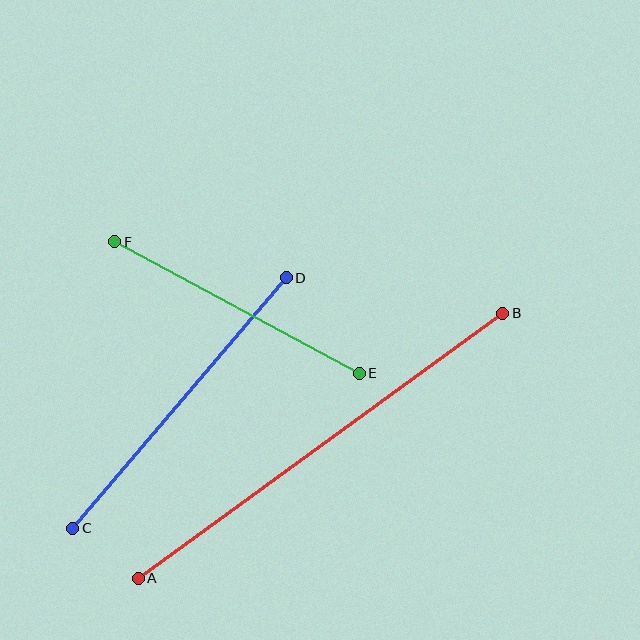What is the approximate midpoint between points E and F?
The midpoint is at approximately (237, 308) pixels.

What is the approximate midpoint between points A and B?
The midpoint is at approximately (321, 446) pixels.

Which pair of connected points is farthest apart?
Points A and B are farthest apart.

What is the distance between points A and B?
The distance is approximately 451 pixels.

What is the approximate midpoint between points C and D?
The midpoint is at approximately (180, 403) pixels.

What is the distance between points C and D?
The distance is approximately 329 pixels.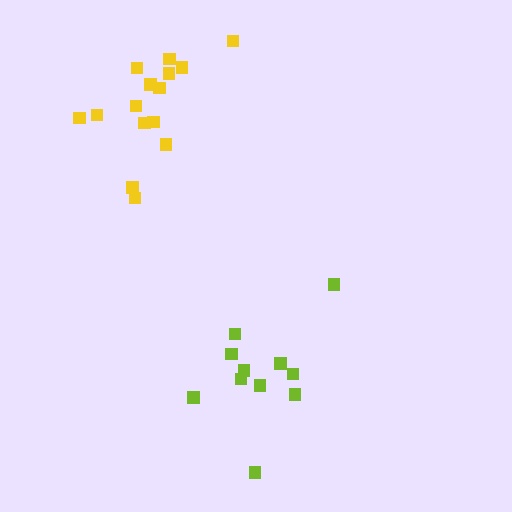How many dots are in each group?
Group 1: 11 dots, Group 2: 15 dots (26 total).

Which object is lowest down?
The lime cluster is bottommost.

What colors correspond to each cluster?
The clusters are colored: lime, yellow.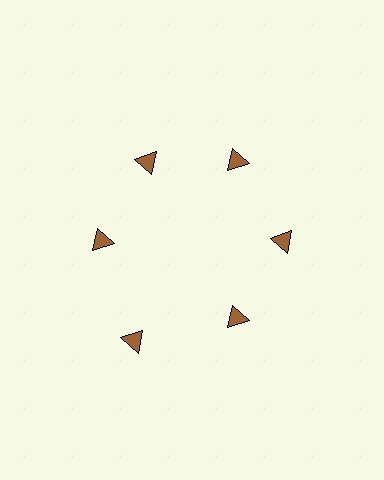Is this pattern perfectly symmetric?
No. The 6 brown triangles are arranged in a ring, but one element near the 7 o'clock position is pushed outward from the center, breaking the 6-fold rotational symmetry.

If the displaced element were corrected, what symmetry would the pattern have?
It would have 6-fold rotational symmetry — the pattern would map onto itself every 60 degrees.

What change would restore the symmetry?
The symmetry would be restored by moving it inward, back onto the ring so that all 6 triangles sit at equal angles and equal distance from the center.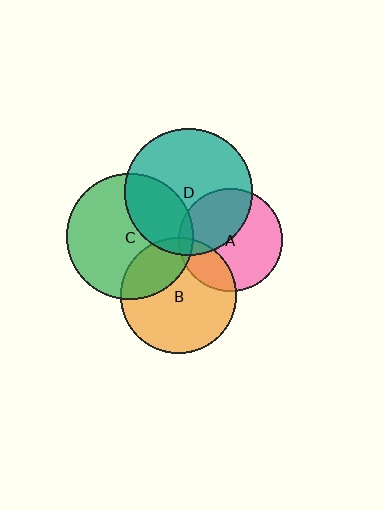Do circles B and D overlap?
Yes.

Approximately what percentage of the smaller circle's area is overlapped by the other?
Approximately 5%.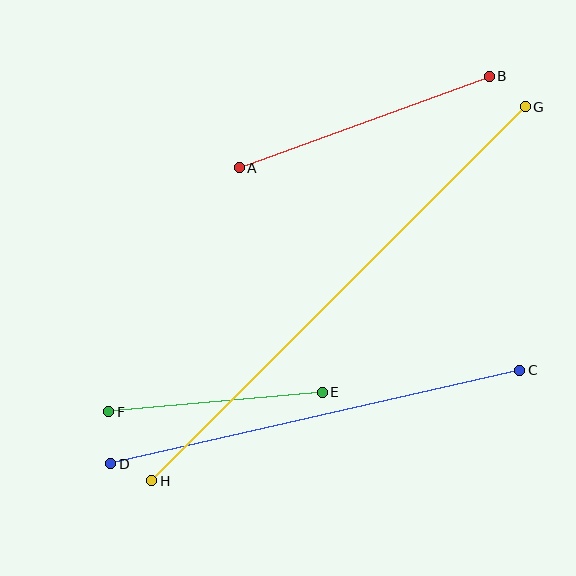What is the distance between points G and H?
The distance is approximately 528 pixels.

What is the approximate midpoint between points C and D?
The midpoint is at approximately (315, 417) pixels.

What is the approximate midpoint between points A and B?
The midpoint is at approximately (364, 122) pixels.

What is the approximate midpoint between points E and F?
The midpoint is at approximately (216, 402) pixels.